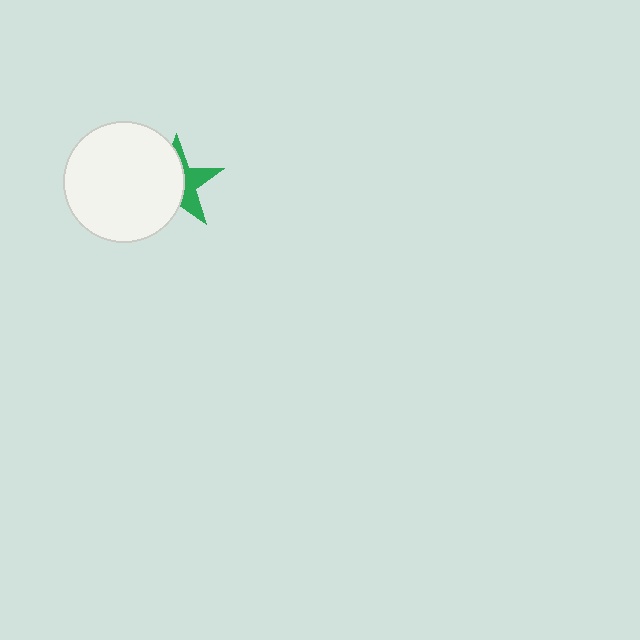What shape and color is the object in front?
The object in front is a white circle.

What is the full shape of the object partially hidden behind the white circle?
The partially hidden object is a green star.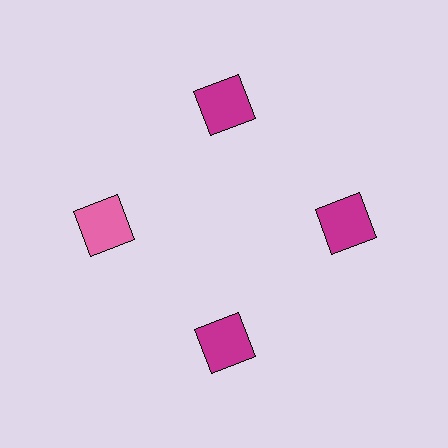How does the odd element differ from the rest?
It has a different color: pink instead of magenta.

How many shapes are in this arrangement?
There are 4 shapes arranged in a ring pattern.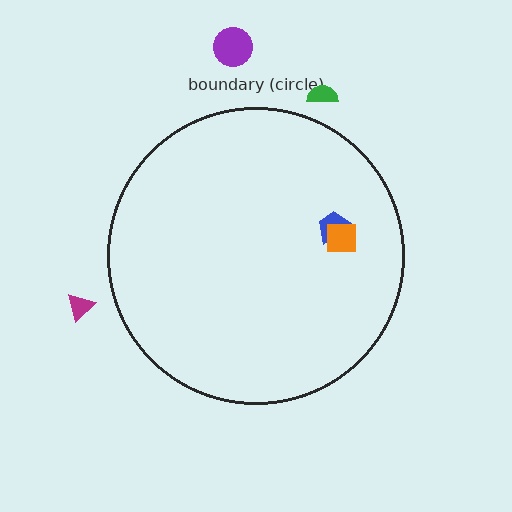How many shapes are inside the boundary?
2 inside, 3 outside.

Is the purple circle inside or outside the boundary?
Outside.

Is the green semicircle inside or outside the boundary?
Outside.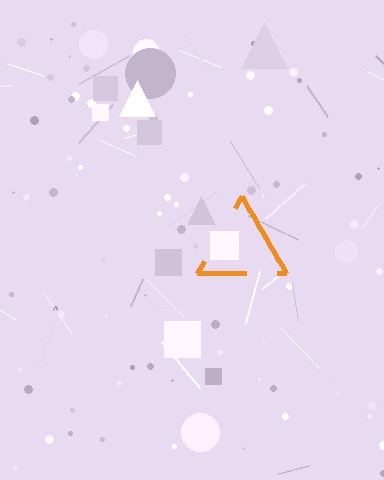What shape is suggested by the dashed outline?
The dashed outline suggests a triangle.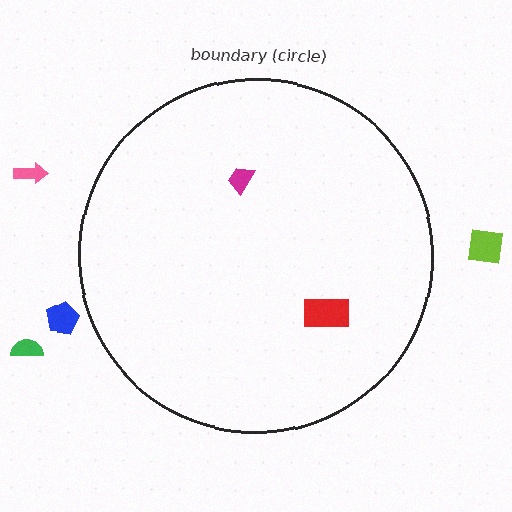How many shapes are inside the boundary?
2 inside, 4 outside.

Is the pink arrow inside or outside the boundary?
Outside.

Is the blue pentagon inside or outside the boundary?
Outside.